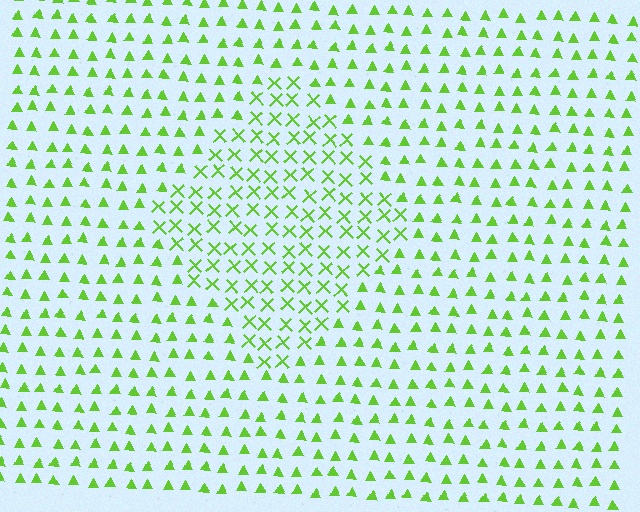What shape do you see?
I see a diamond.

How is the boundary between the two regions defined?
The boundary is defined by a change in element shape: X marks inside vs. triangles outside. All elements share the same color and spacing.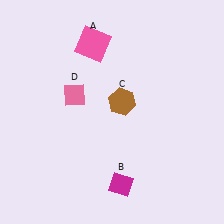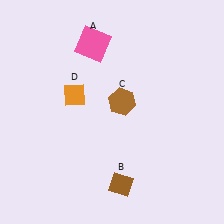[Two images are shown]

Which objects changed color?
B changed from magenta to brown. D changed from pink to orange.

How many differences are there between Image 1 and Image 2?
There are 2 differences between the two images.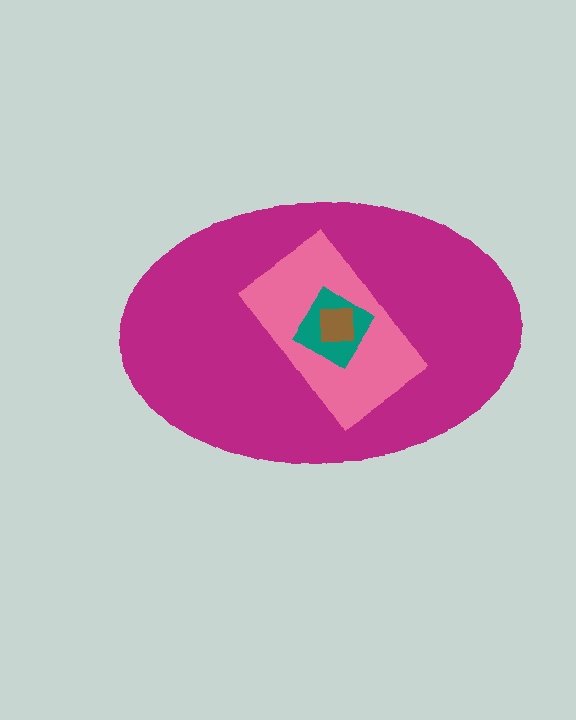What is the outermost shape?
The magenta ellipse.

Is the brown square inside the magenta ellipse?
Yes.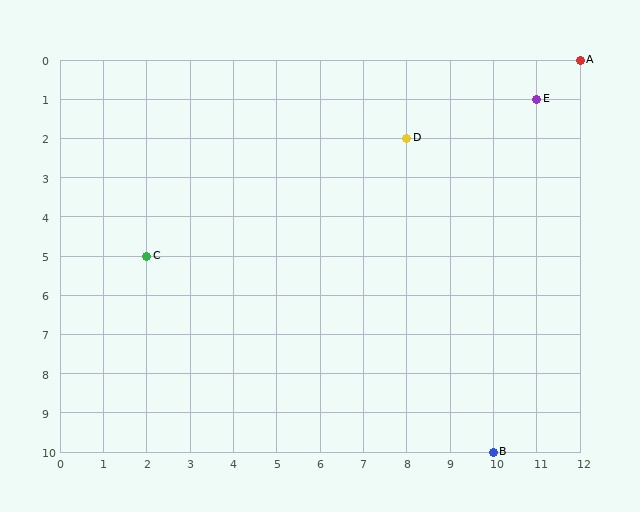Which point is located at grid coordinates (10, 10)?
Point B is at (10, 10).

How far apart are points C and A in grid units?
Points C and A are 10 columns and 5 rows apart (about 11.2 grid units diagonally).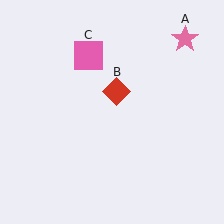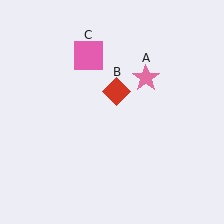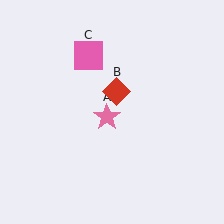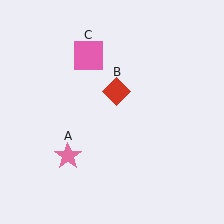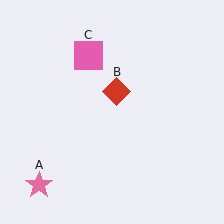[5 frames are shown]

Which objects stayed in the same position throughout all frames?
Red diamond (object B) and pink square (object C) remained stationary.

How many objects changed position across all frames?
1 object changed position: pink star (object A).